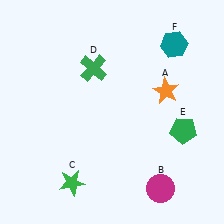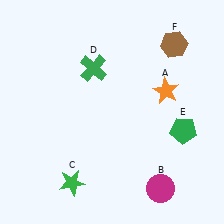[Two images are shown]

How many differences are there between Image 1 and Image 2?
There is 1 difference between the two images.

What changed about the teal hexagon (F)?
In Image 1, F is teal. In Image 2, it changed to brown.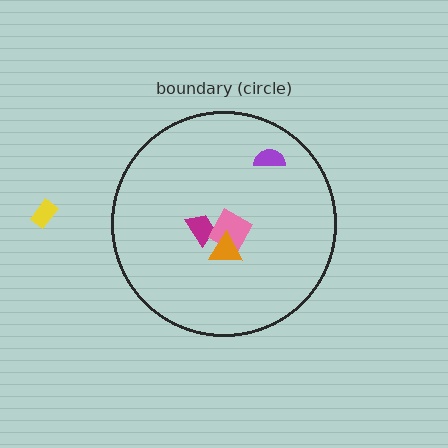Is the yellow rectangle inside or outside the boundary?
Outside.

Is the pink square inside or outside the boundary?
Inside.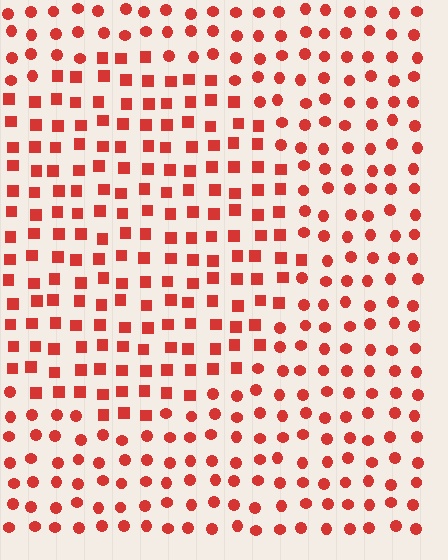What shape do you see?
I see a circle.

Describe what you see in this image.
The image is filled with small red elements arranged in a uniform grid. A circle-shaped region contains squares, while the surrounding area contains circles. The boundary is defined purely by the change in element shape.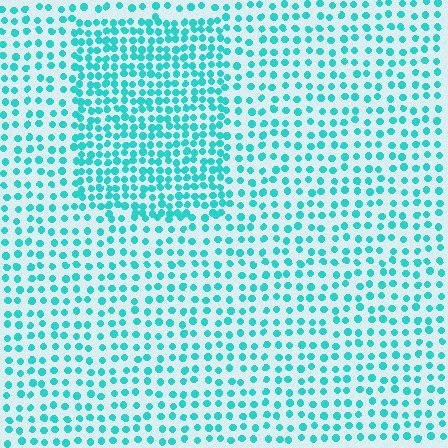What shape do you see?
I see a rectangle.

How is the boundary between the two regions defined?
The boundary is defined by a change in element density (approximately 1.8x ratio). All elements are the same color, size, and shape.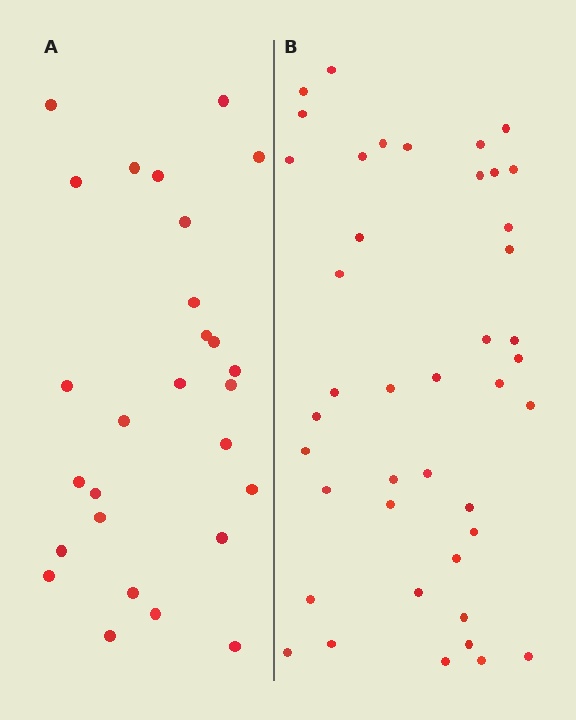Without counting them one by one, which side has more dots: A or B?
Region B (the right region) has more dots.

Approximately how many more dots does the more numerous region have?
Region B has approximately 15 more dots than region A.